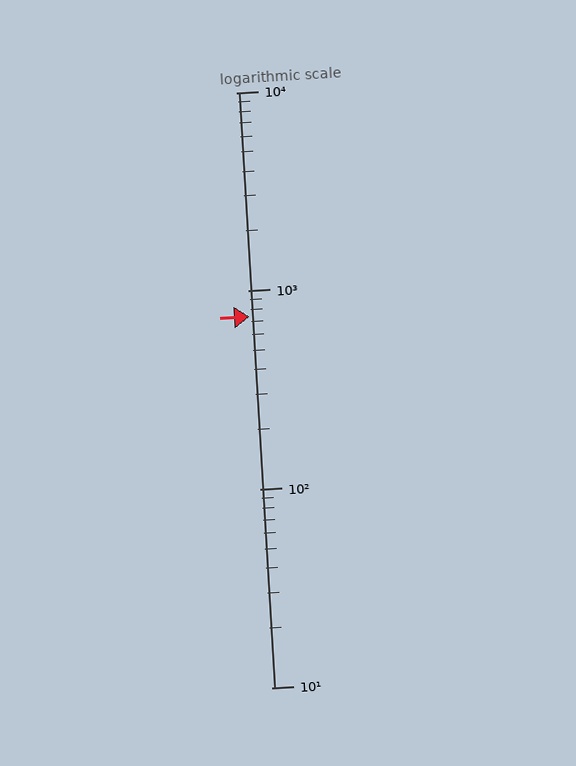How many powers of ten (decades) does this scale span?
The scale spans 3 decades, from 10 to 10000.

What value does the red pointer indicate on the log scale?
The pointer indicates approximately 740.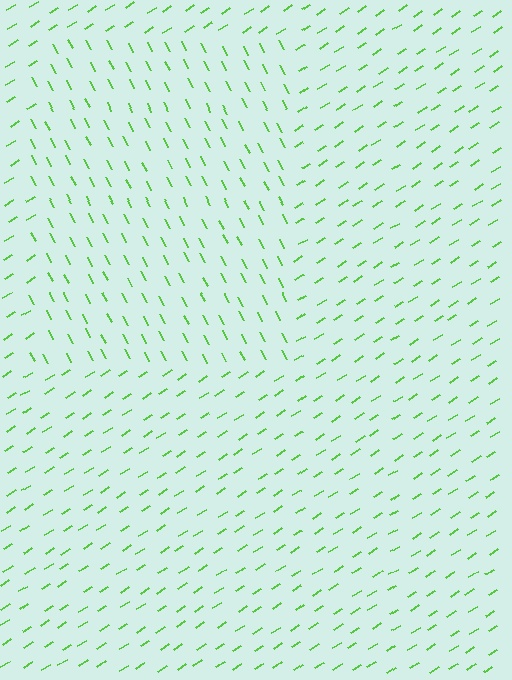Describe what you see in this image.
The image is filled with small lime line segments. A rectangle region in the image has lines oriented differently from the surrounding lines, creating a visible texture boundary.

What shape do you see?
I see a rectangle.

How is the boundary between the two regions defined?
The boundary is defined purely by a change in line orientation (approximately 85 degrees difference). All lines are the same color and thickness.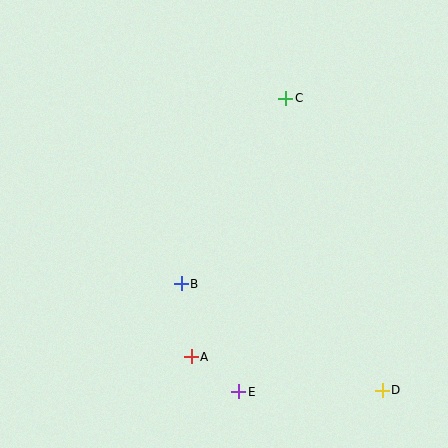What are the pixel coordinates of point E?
Point E is at (239, 392).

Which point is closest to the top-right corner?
Point C is closest to the top-right corner.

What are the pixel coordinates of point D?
Point D is at (382, 390).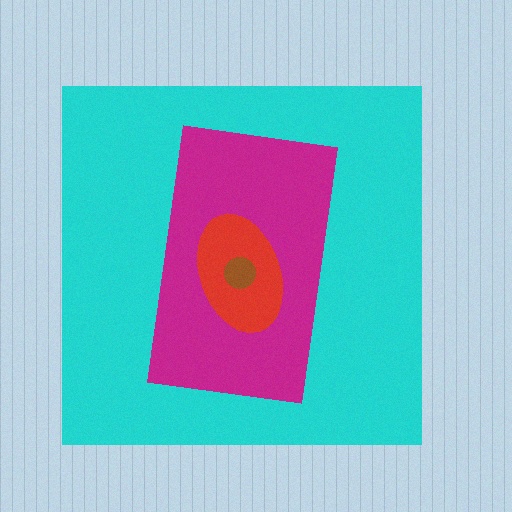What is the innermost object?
The brown circle.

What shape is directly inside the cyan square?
The magenta rectangle.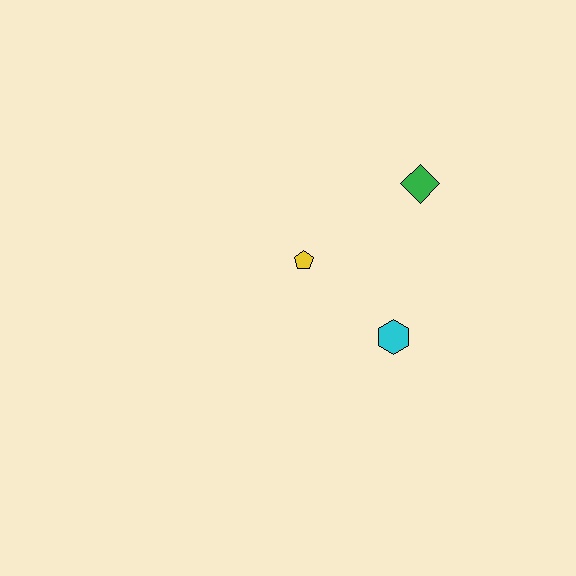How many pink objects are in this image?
There are no pink objects.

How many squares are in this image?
There are no squares.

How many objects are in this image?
There are 3 objects.